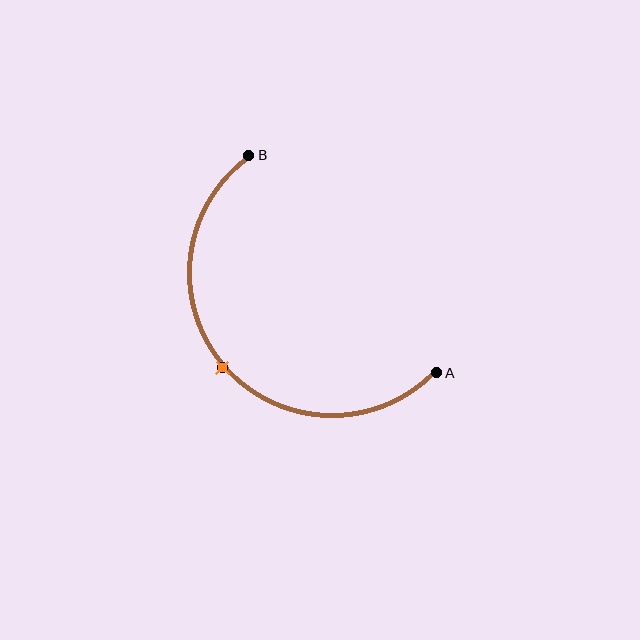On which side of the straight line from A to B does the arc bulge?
The arc bulges below and to the left of the straight line connecting A and B.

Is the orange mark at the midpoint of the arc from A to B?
Yes. The orange mark lies on the arc at equal arc-length from both A and B — it is the arc midpoint.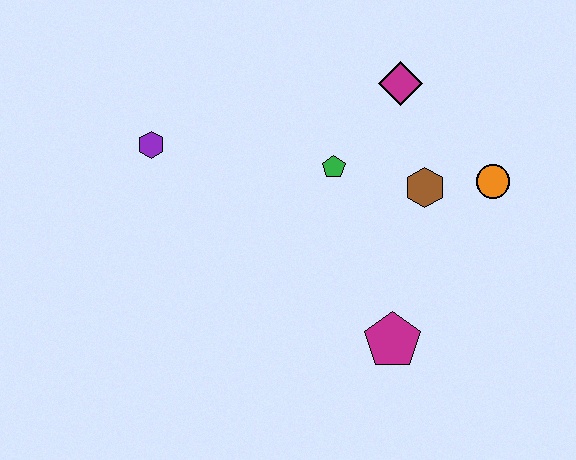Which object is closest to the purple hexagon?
The green pentagon is closest to the purple hexagon.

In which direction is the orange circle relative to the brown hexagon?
The orange circle is to the right of the brown hexagon.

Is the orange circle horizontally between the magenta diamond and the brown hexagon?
No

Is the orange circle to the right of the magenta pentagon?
Yes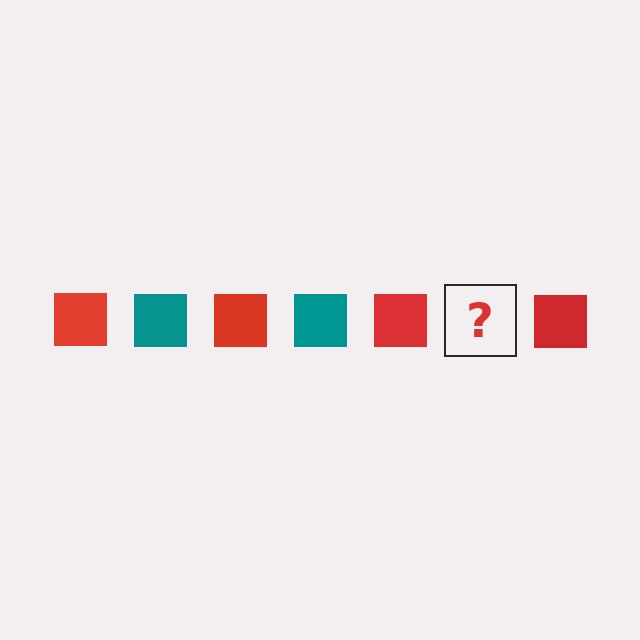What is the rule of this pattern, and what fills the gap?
The rule is that the pattern cycles through red, teal squares. The gap should be filled with a teal square.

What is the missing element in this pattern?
The missing element is a teal square.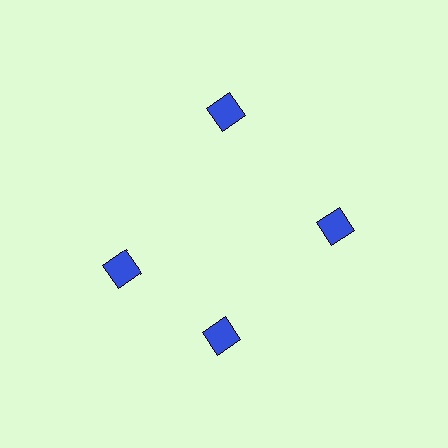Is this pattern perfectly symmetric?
No. The 4 blue diamonds are arranged in a ring, but one element near the 9 o'clock position is rotated out of alignment along the ring, breaking the 4-fold rotational symmetry.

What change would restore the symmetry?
The symmetry would be restored by rotating it back into even spacing with its neighbors so that all 4 diamonds sit at equal angles and equal distance from the center.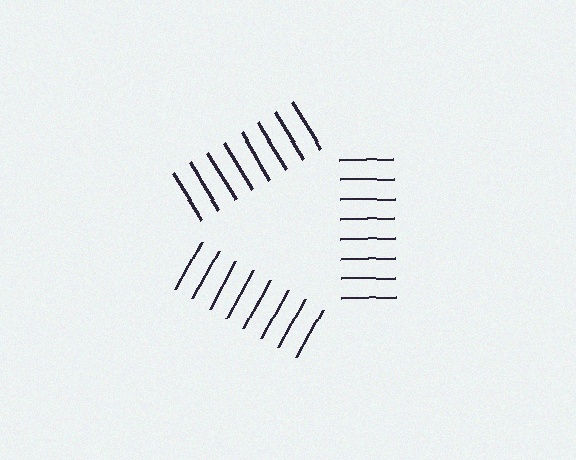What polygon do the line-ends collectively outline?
An illusory triangle — the line segments terminate on its edges but no continuous stroke is drawn.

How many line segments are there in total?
24 — 8 along each of the 3 edges.